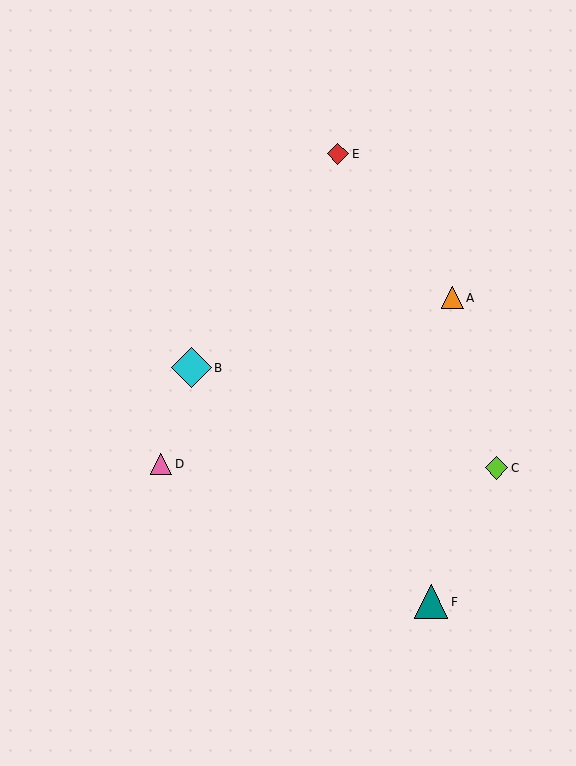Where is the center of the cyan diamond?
The center of the cyan diamond is at (191, 368).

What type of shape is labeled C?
Shape C is a lime diamond.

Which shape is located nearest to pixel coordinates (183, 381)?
The cyan diamond (labeled B) at (191, 368) is nearest to that location.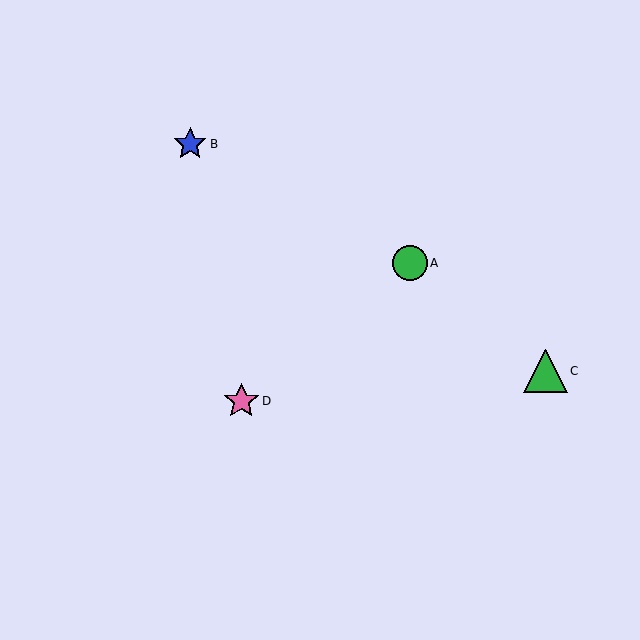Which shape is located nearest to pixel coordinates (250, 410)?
The pink star (labeled D) at (241, 401) is nearest to that location.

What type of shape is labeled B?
Shape B is a blue star.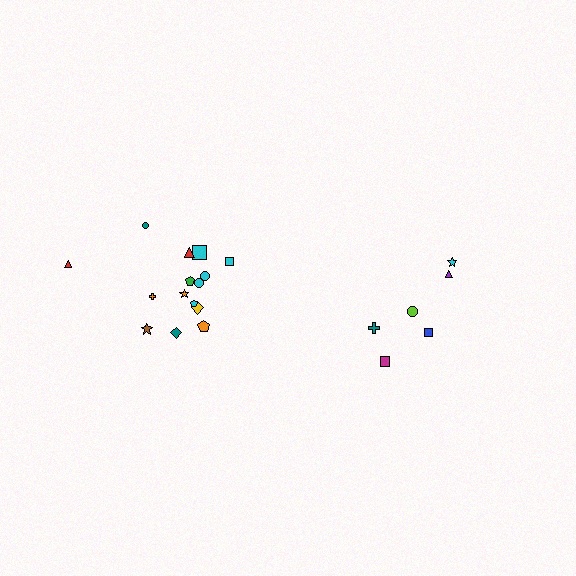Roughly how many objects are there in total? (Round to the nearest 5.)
Roughly 20 objects in total.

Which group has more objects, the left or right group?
The left group.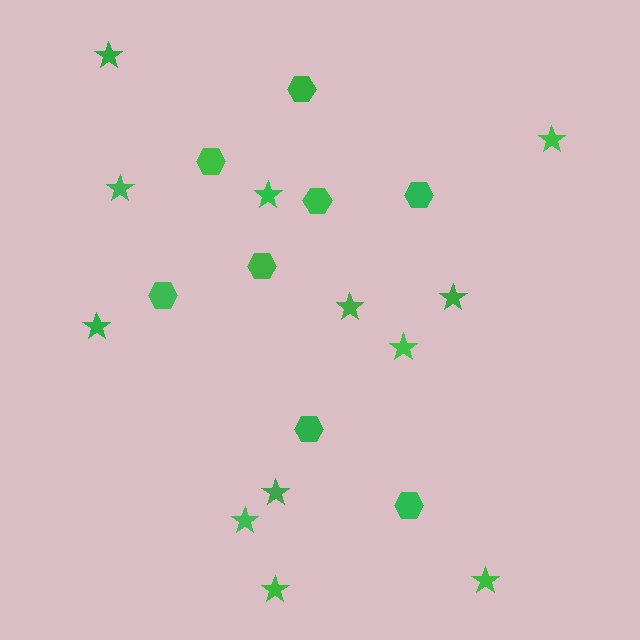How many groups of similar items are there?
There are 2 groups: one group of stars (12) and one group of hexagons (8).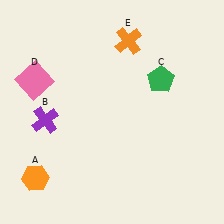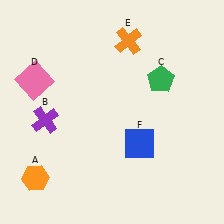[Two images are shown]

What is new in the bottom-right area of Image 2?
A blue square (F) was added in the bottom-right area of Image 2.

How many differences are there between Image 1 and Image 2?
There is 1 difference between the two images.